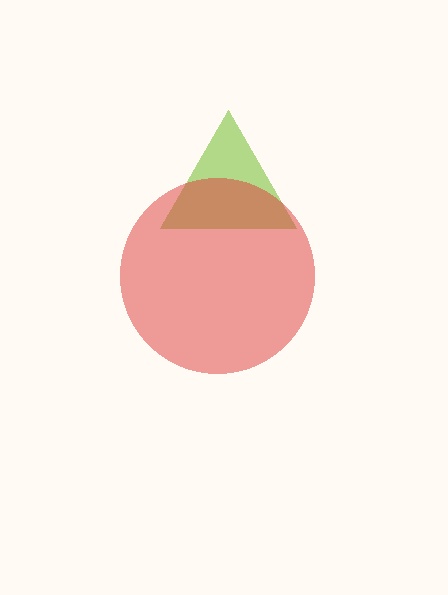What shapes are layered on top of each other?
The layered shapes are: a lime triangle, a red circle.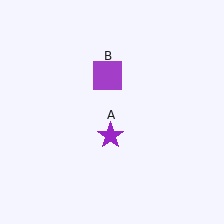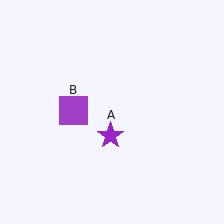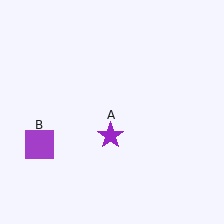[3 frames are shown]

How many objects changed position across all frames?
1 object changed position: purple square (object B).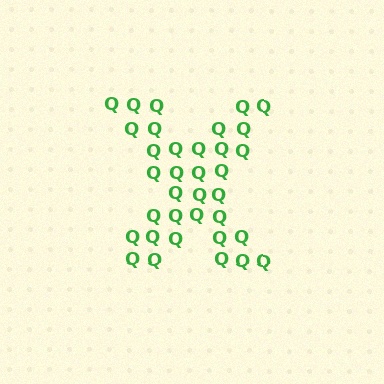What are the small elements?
The small elements are letter Q's.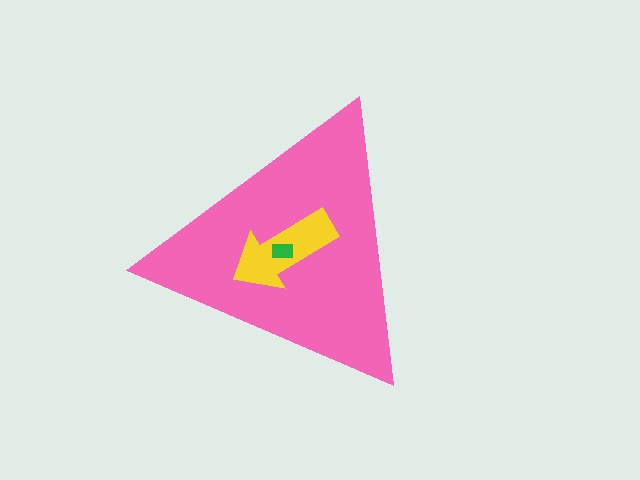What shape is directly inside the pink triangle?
The yellow arrow.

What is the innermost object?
The green rectangle.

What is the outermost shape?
The pink triangle.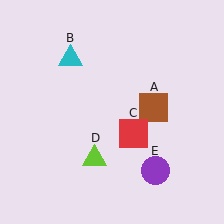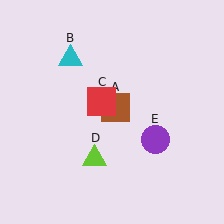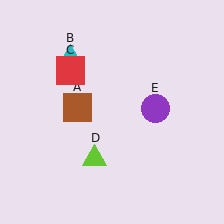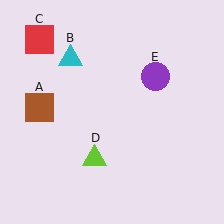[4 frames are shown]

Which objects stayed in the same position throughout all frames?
Cyan triangle (object B) and lime triangle (object D) remained stationary.